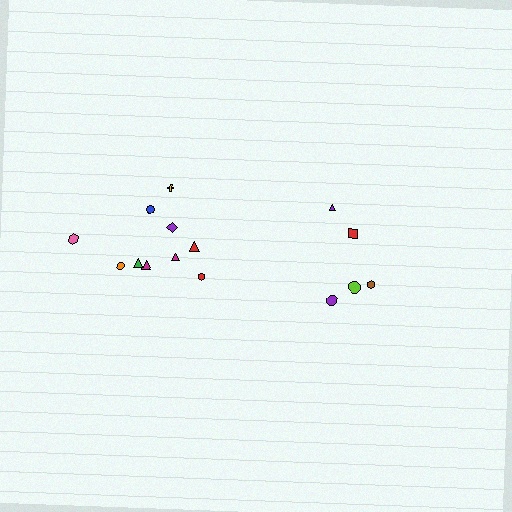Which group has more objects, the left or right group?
The left group.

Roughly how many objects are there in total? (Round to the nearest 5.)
Roughly 15 objects in total.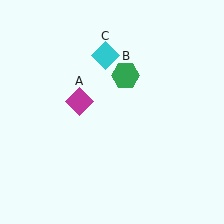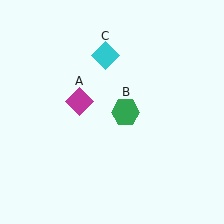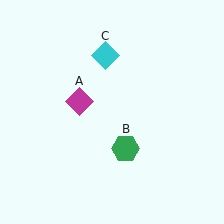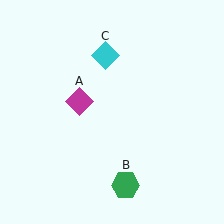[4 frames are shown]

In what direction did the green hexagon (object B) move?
The green hexagon (object B) moved down.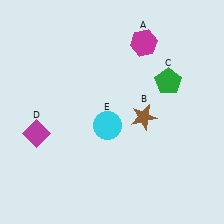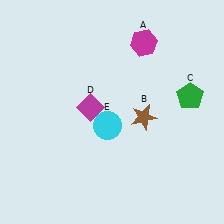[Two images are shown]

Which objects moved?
The objects that moved are: the green pentagon (C), the magenta diamond (D).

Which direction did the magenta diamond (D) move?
The magenta diamond (D) moved right.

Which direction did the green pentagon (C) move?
The green pentagon (C) moved right.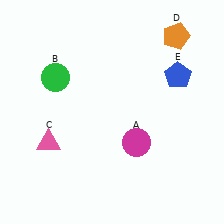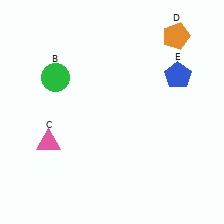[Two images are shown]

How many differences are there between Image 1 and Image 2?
There is 1 difference between the two images.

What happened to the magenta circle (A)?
The magenta circle (A) was removed in Image 2. It was in the bottom-right area of Image 1.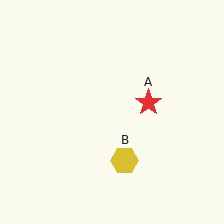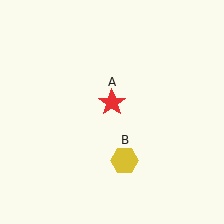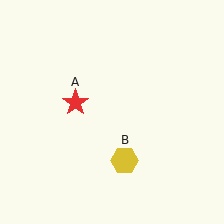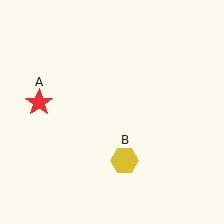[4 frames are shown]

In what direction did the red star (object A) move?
The red star (object A) moved left.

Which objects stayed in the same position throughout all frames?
Yellow hexagon (object B) remained stationary.